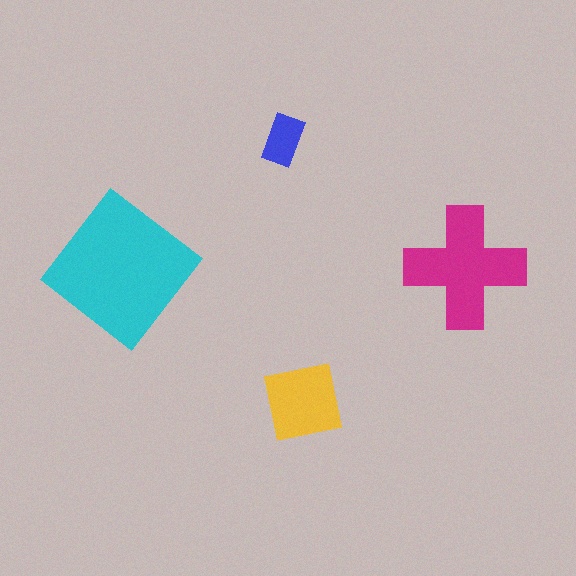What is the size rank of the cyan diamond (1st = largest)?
1st.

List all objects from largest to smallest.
The cyan diamond, the magenta cross, the yellow square, the blue rectangle.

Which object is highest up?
The blue rectangle is topmost.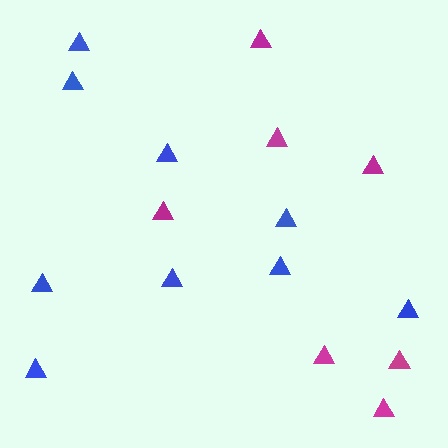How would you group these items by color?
There are 2 groups: one group of magenta triangles (7) and one group of blue triangles (9).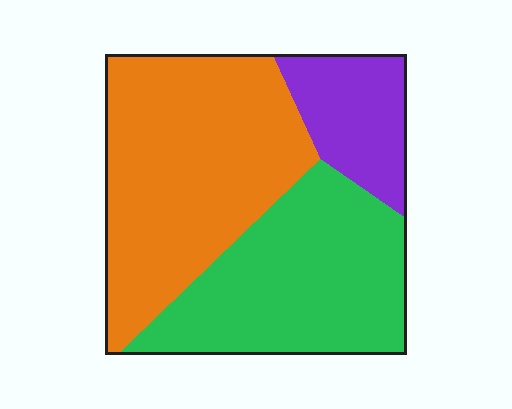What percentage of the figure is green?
Green covers 38% of the figure.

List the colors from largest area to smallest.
From largest to smallest: orange, green, purple.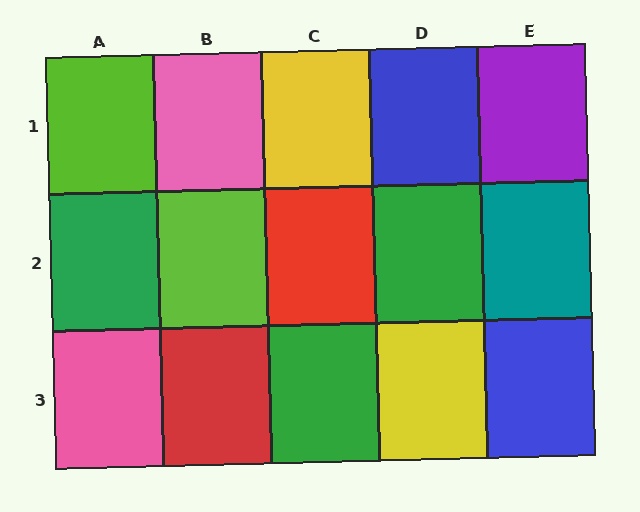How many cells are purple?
1 cell is purple.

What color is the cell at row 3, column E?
Blue.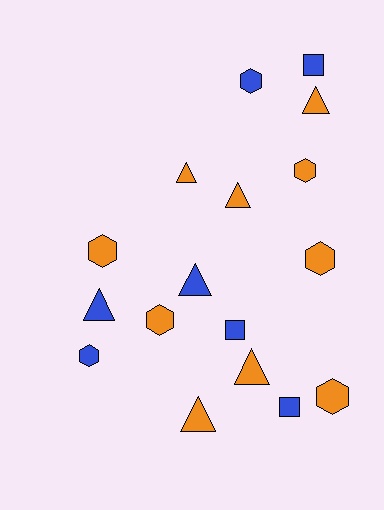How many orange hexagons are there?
There are 5 orange hexagons.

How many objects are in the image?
There are 17 objects.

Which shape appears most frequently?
Triangle, with 7 objects.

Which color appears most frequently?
Orange, with 10 objects.